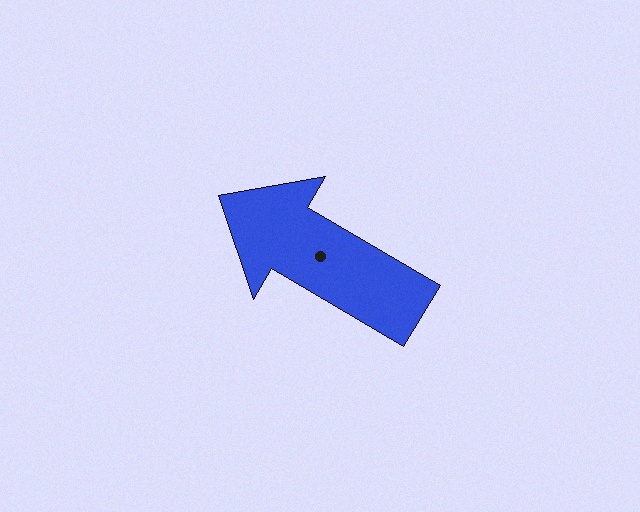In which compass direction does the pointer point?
Northwest.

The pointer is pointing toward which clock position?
Roughly 10 o'clock.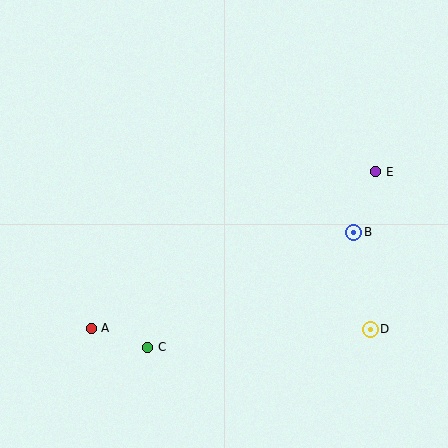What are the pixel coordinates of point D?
Point D is at (370, 329).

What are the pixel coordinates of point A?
Point A is at (91, 328).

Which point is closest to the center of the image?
Point B at (354, 232) is closest to the center.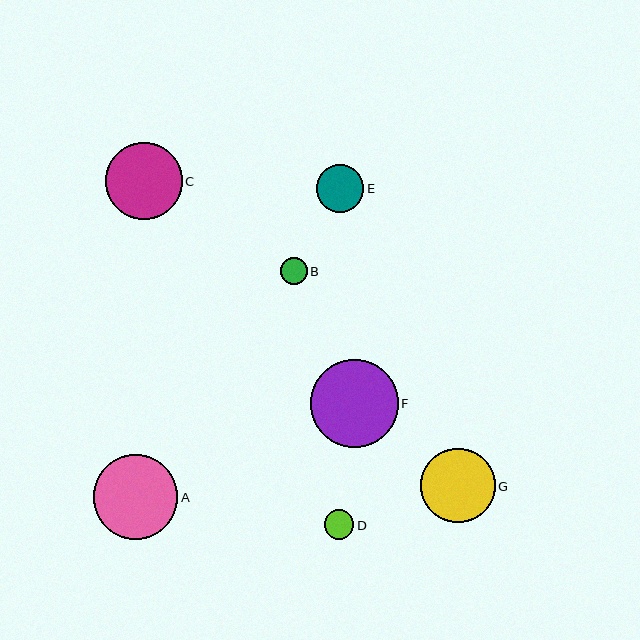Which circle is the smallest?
Circle B is the smallest with a size of approximately 27 pixels.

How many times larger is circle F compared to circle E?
Circle F is approximately 1.9 times the size of circle E.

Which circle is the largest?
Circle F is the largest with a size of approximately 88 pixels.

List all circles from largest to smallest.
From largest to smallest: F, A, C, G, E, D, B.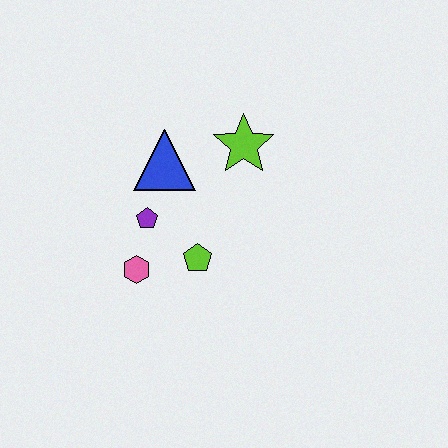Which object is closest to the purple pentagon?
The pink hexagon is closest to the purple pentagon.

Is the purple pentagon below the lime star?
Yes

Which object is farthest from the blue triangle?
The pink hexagon is farthest from the blue triangle.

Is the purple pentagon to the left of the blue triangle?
Yes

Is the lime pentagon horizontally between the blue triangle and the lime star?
Yes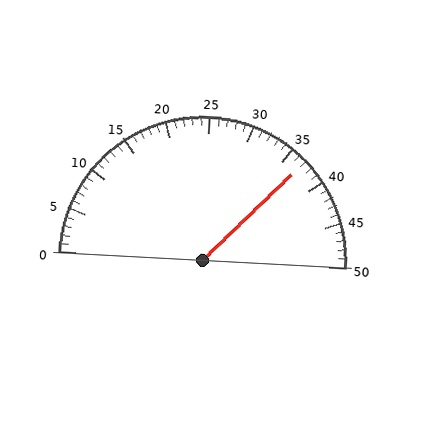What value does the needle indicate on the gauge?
The needle indicates approximately 37.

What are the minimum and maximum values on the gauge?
The gauge ranges from 0 to 50.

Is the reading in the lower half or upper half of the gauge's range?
The reading is in the upper half of the range (0 to 50).